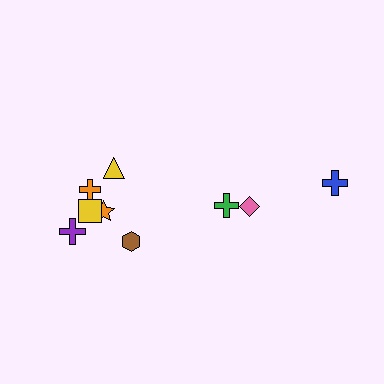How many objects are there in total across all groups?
There are 9 objects.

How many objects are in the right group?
There are 3 objects.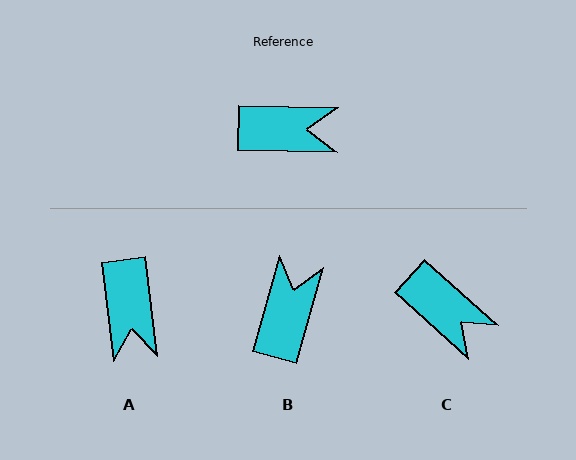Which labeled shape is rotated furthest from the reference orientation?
A, about 82 degrees away.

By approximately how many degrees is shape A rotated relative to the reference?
Approximately 82 degrees clockwise.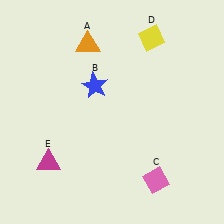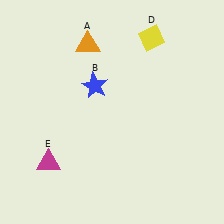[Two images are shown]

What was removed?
The pink diamond (C) was removed in Image 2.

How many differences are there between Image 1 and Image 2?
There is 1 difference between the two images.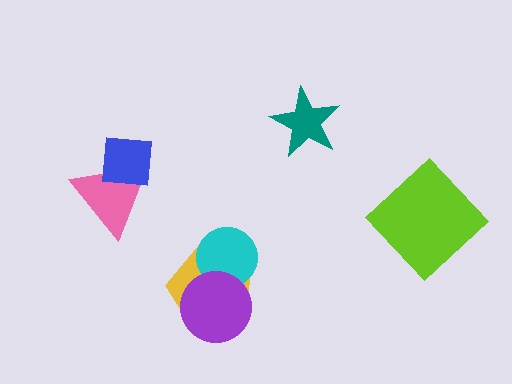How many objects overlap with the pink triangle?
1 object overlaps with the pink triangle.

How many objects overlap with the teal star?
0 objects overlap with the teal star.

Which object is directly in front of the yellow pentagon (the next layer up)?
The cyan circle is directly in front of the yellow pentagon.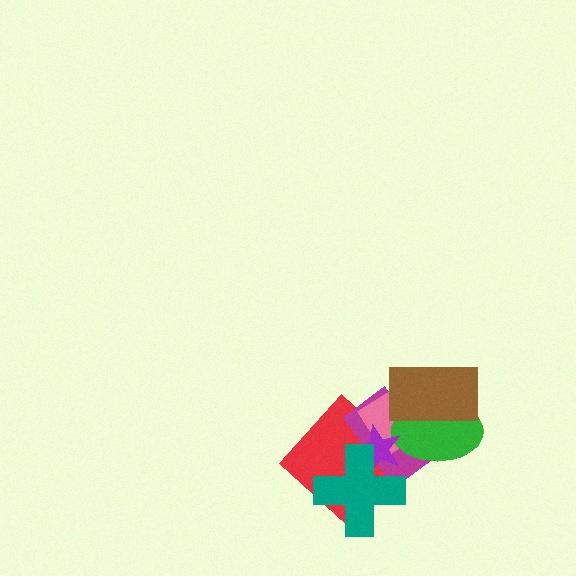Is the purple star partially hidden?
Yes, it is partially covered by another shape.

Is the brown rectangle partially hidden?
No, no other shape covers it.